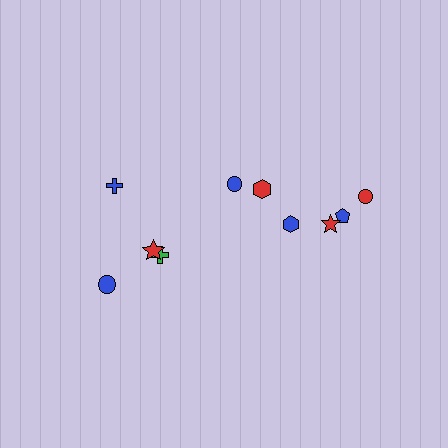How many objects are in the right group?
There are 6 objects.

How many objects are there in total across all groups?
There are 10 objects.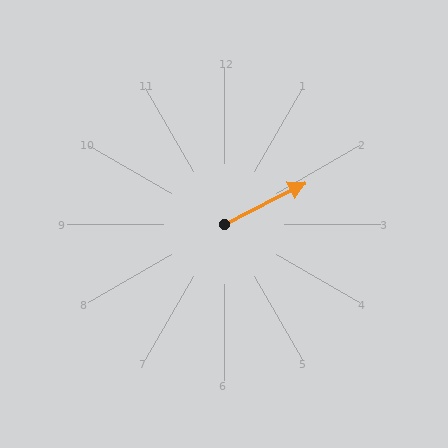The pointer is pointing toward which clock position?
Roughly 2 o'clock.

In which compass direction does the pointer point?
Northeast.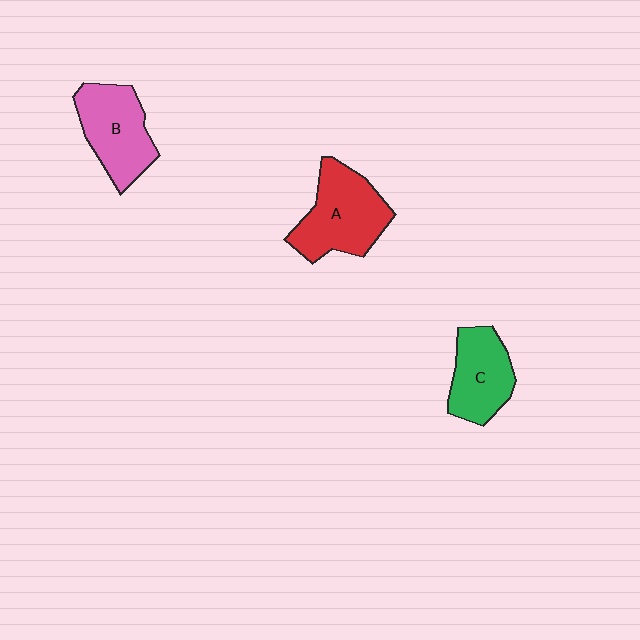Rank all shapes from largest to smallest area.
From largest to smallest: A (red), B (pink), C (green).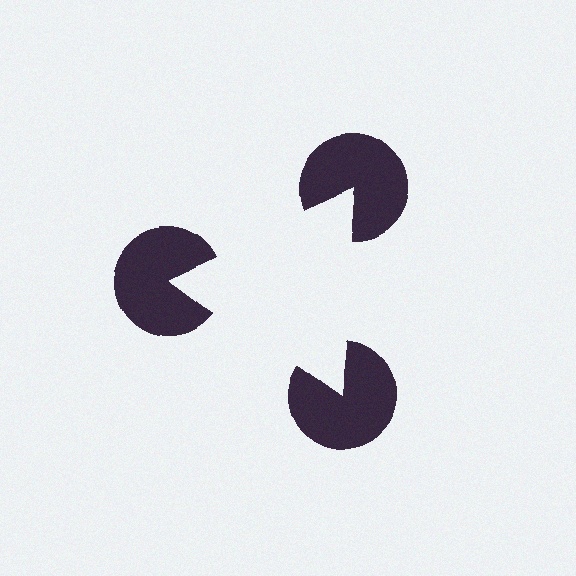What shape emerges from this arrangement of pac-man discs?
An illusory triangle — its edges are inferred from the aligned wedge cuts in the pac-man discs, not physically drawn.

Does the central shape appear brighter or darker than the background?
It typically appears slightly brighter than the background, even though no actual brightness change is drawn.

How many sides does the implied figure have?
3 sides.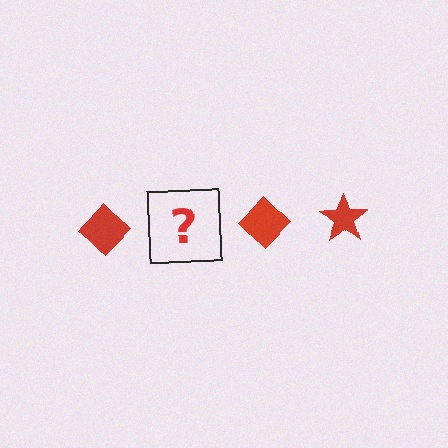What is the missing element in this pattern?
The missing element is a red star.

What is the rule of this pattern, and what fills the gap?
The rule is that the pattern cycles through diamond, star shapes in red. The gap should be filled with a red star.